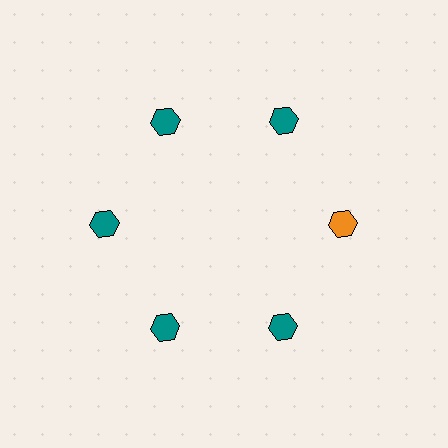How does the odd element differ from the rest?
It has a different color: orange instead of teal.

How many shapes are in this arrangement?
There are 6 shapes arranged in a ring pattern.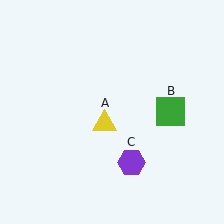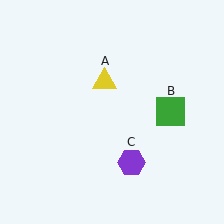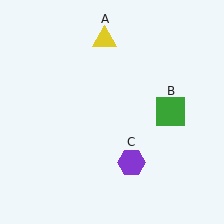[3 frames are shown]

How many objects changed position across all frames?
1 object changed position: yellow triangle (object A).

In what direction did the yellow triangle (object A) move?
The yellow triangle (object A) moved up.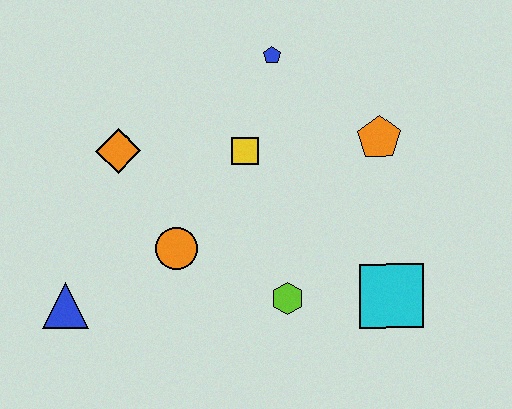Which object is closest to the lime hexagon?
The cyan square is closest to the lime hexagon.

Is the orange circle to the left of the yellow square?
Yes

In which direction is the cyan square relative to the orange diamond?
The cyan square is to the right of the orange diamond.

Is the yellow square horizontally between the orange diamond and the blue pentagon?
Yes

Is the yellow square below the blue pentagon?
Yes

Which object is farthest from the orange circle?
The orange pentagon is farthest from the orange circle.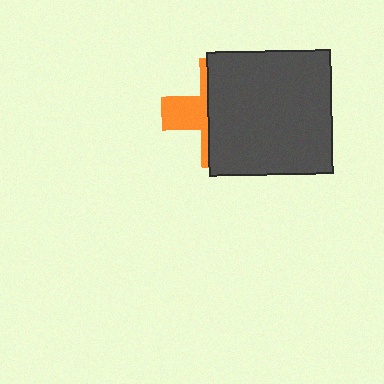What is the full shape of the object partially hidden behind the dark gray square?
The partially hidden object is an orange cross.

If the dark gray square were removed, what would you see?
You would see the complete orange cross.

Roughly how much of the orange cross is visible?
A small part of it is visible (roughly 34%).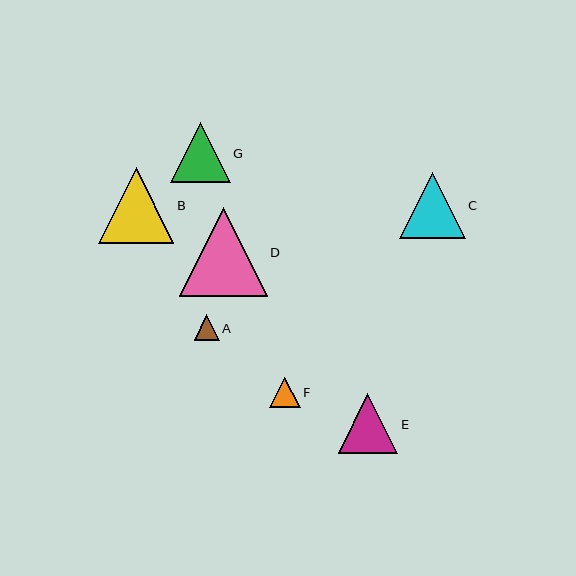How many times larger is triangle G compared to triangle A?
Triangle G is approximately 2.4 times the size of triangle A.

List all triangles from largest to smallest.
From largest to smallest: D, B, C, G, E, F, A.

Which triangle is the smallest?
Triangle A is the smallest with a size of approximately 25 pixels.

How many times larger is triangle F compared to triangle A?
Triangle F is approximately 1.2 times the size of triangle A.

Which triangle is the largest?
Triangle D is the largest with a size of approximately 88 pixels.